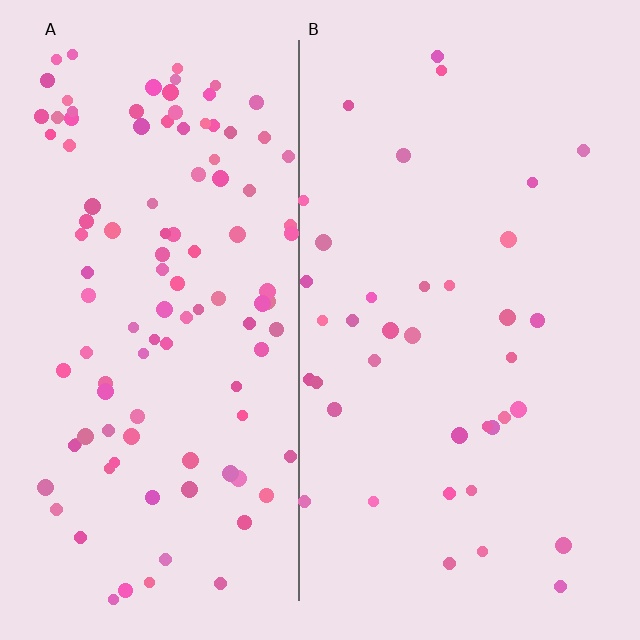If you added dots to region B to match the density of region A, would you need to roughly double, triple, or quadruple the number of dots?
Approximately triple.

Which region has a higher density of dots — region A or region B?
A (the left).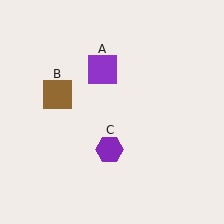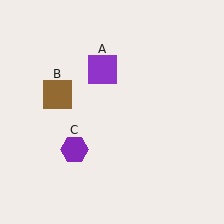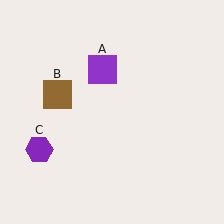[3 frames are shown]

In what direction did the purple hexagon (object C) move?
The purple hexagon (object C) moved left.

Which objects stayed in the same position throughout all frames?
Purple square (object A) and brown square (object B) remained stationary.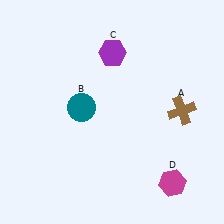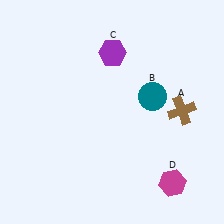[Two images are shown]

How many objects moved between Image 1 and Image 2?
1 object moved between the two images.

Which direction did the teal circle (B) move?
The teal circle (B) moved right.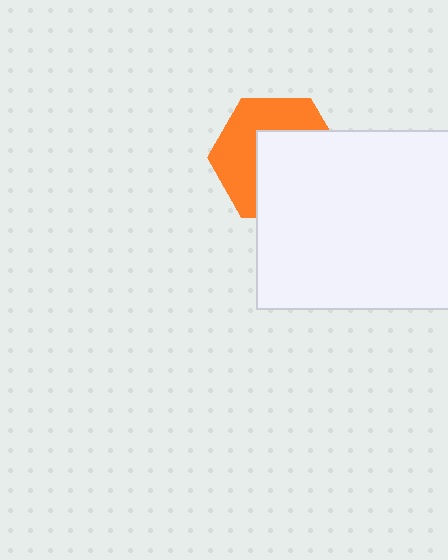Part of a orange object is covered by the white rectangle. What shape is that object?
It is a hexagon.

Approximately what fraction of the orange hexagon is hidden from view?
Roughly 53% of the orange hexagon is hidden behind the white rectangle.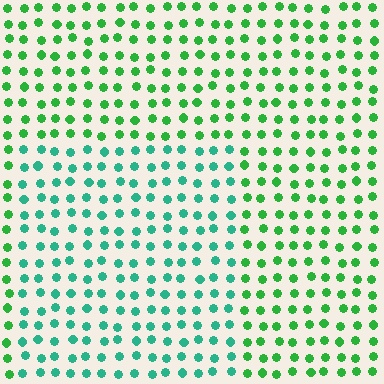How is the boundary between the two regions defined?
The boundary is defined purely by a slight shift in hue (about 36 degrees). Spacing, size, and orientation are identical on both sides.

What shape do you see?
I see a rectangle.